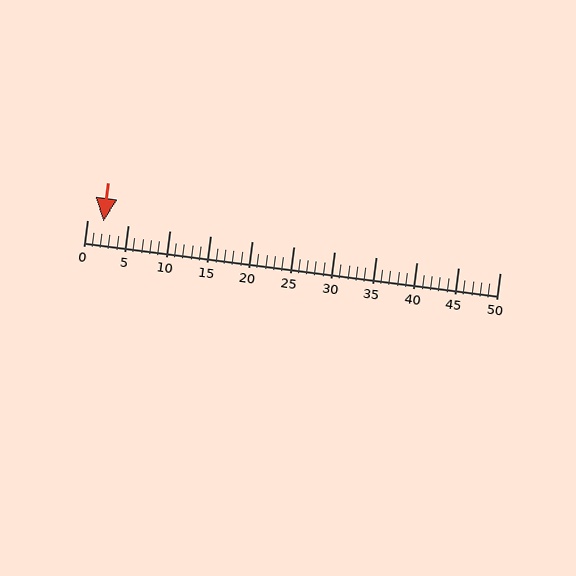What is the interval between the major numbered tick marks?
The major tick marks are spaced 5 units apart.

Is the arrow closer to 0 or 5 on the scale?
The arrow is closer to 0.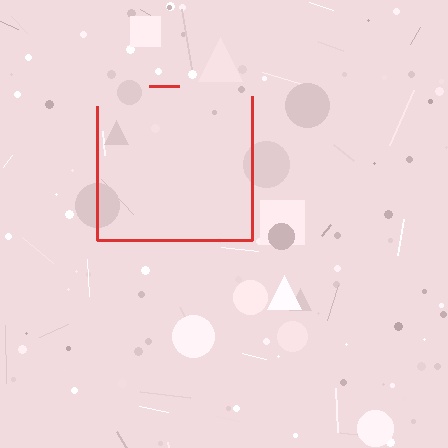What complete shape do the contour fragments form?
The contour fragments form a square.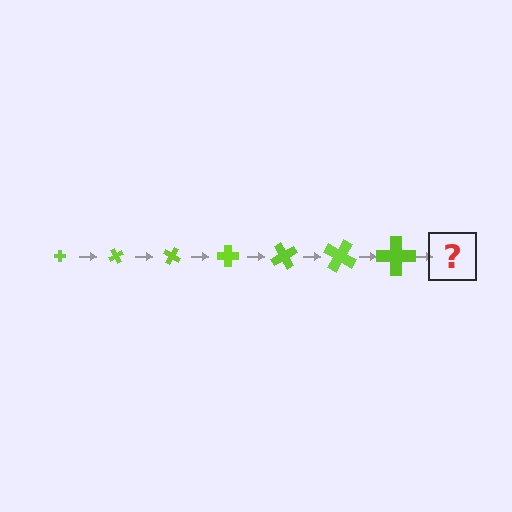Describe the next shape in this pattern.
It should be a cross, larger than the previous one and rotated 420 degrees from the start.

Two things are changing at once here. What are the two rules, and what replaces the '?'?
The two rules are that the cross grows larger each step and it rotates 60 degrees each step. The '?' should be a cross, larger than the previous one and rotated 420 degrees from the start.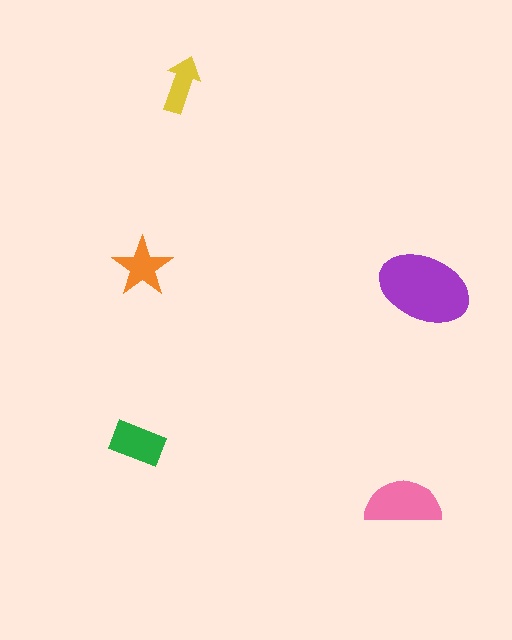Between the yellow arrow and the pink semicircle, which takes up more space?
The pink semicircle.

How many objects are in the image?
There are 5 objects in the image.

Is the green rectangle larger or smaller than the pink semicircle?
Smaller.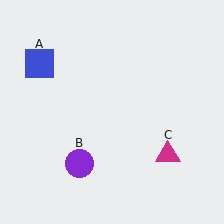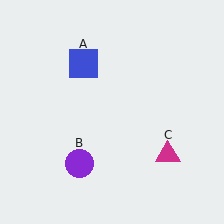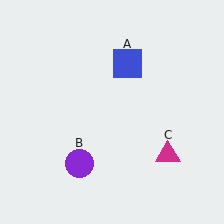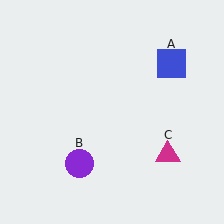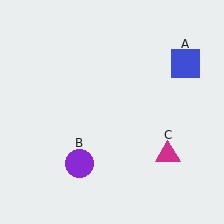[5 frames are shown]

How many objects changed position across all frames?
1 object changed position: blue square (object A).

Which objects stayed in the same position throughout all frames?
Purple circle (object B) and magenta triangle (object C) remained stationary.